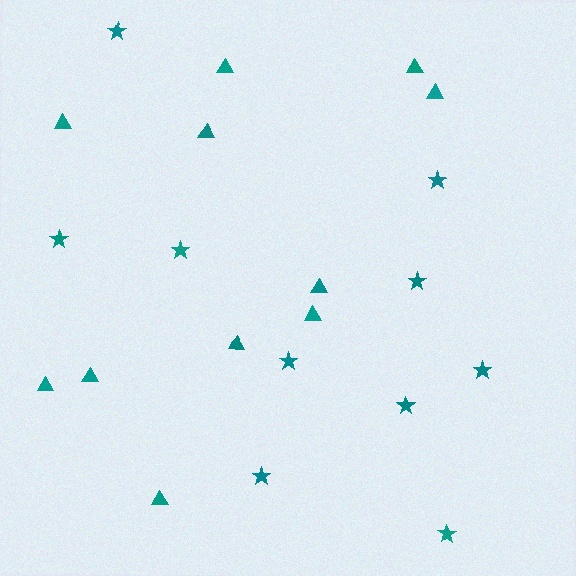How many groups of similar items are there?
There are 2 groups: one group of stars (10) and one group of triangles (11).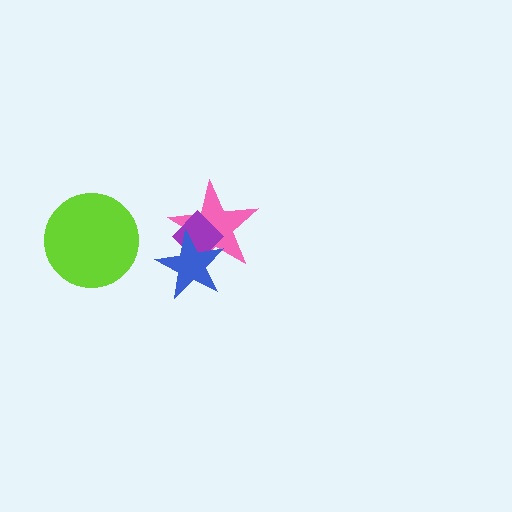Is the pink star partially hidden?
Yes, it is partially covered by another shape.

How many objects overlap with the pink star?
2 objects overlap with the pink star.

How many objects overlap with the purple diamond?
2 objects overlap with the purple diamond.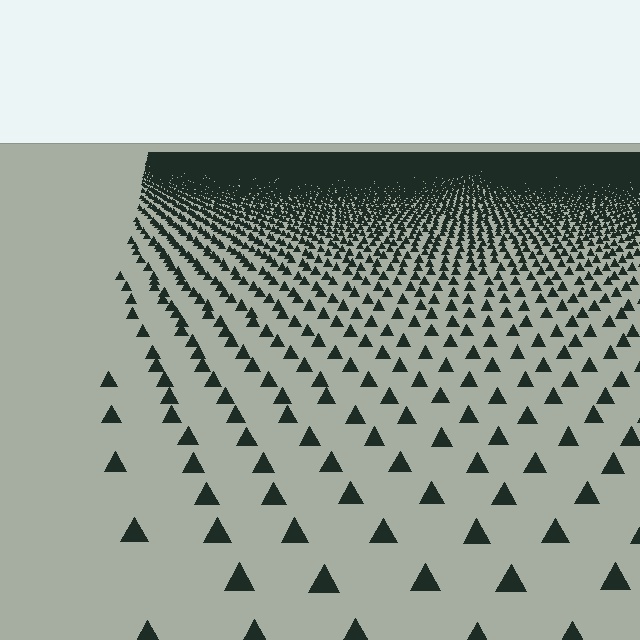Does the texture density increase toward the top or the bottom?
Density increases toward the top.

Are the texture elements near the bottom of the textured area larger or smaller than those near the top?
Larger. Near the bottom, elements are closer to the viewer and appear at a bigger on-screen size.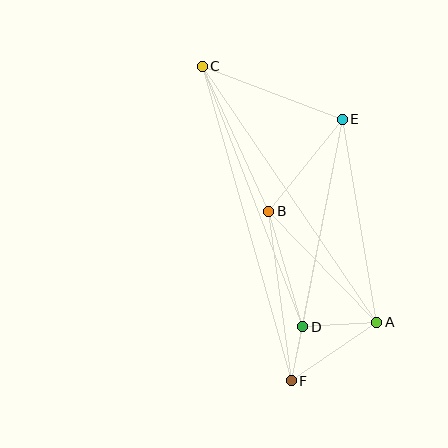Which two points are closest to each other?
Points D and F are closest to each other.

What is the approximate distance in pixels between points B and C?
The distance between B and C is approximately 159 pixels.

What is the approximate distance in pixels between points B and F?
The distance between B and F is approximately 171 pixels.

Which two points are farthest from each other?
Points C and F are farthest from each other.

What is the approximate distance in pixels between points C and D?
The distance between C and D is approximately 279 pixels.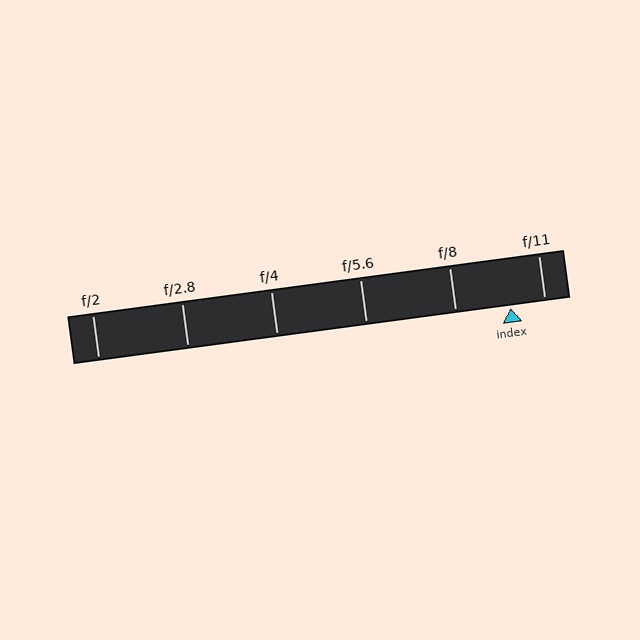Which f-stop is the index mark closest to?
The index mark is closest to f/11.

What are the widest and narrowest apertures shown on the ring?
The widest aperture shown is f/2 and the narrowest is f/11.